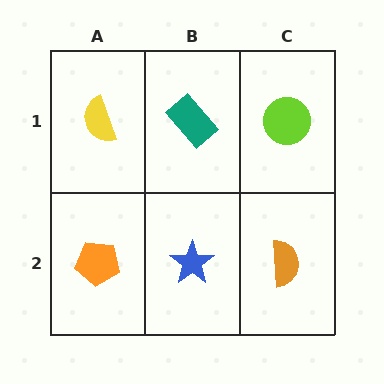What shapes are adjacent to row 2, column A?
A yellow semicircle (row 1, column A), a blue star (row 2, column B).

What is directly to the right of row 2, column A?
A blue star.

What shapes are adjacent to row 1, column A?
An orange pentagon (row 2, column A), a teal rectangle (row 1, column B).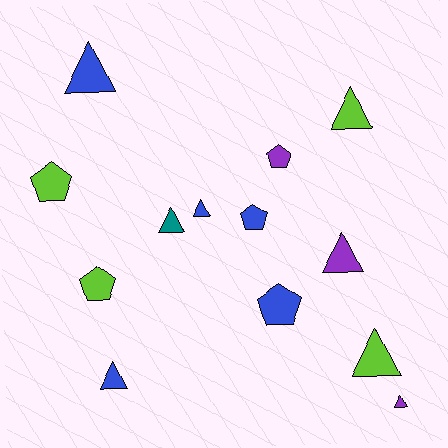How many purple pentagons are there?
There is 1 purple pentagon.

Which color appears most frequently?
Blue, with 5 objects.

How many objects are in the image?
There are 13 objects.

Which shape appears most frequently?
Triangle, with 8 objects.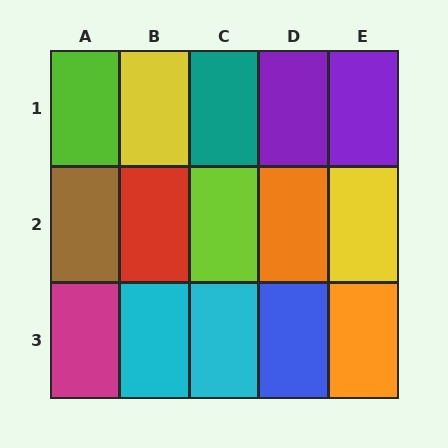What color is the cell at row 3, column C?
Cyan.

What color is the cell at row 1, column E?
Purple.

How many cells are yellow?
2 cells are yellow.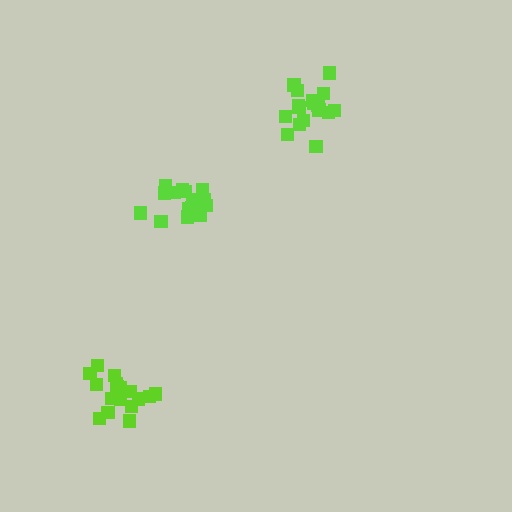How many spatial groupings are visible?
There are 3 spatial groupings.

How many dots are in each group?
Group 1: 17 dots, Group 2: 17 dots, Group 3: 16 dots (50 total).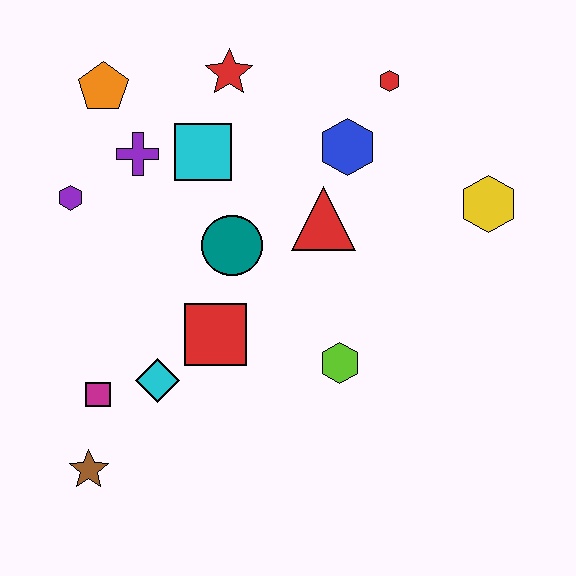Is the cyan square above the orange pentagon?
No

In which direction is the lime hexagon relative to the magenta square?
The lime hexagon is to the right of the magenta square.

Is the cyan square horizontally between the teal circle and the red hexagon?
No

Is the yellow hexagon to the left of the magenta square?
No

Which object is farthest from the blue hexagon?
The brown star is farthest from the blue hexagon.